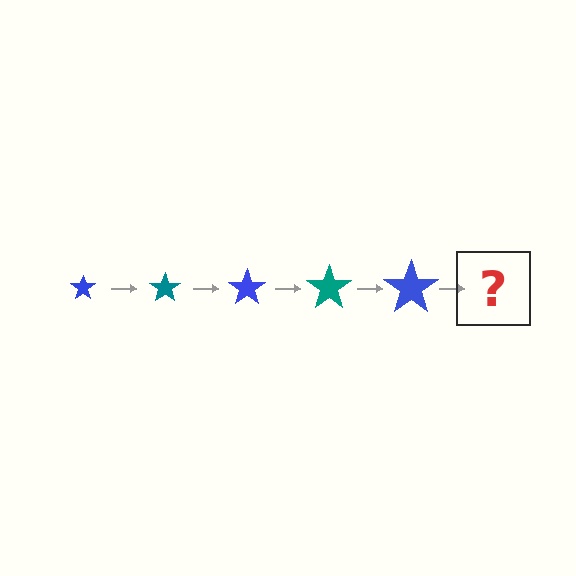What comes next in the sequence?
The next element should be a teal star, larger than the previous one.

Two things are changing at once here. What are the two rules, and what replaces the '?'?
The two rules are that the star grows larger each step and the color cycles through blue and teal. The '?' should be a teal star, larger than the previous one.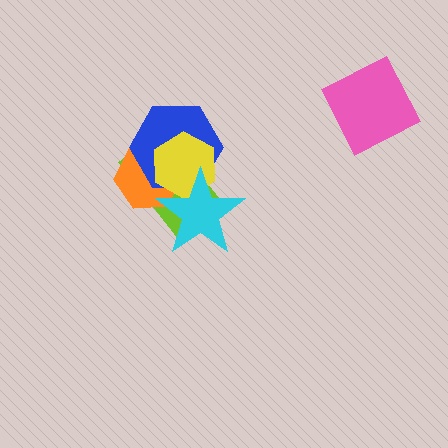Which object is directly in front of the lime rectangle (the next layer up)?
The orange hexagon is directly in front of the lime rectangle.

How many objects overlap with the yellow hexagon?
4 objects overlap with the yellow hexagon.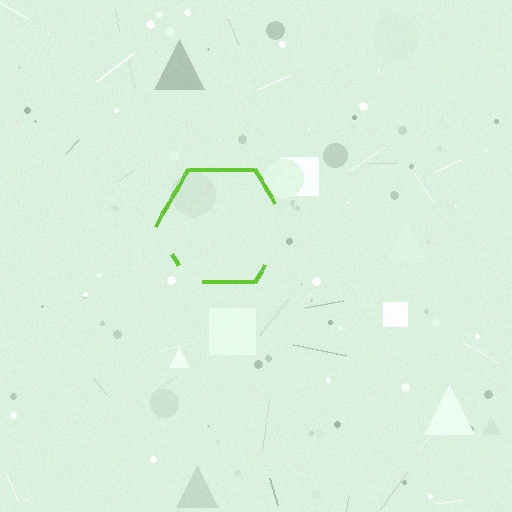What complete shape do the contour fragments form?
The contour fragments form a hexagon.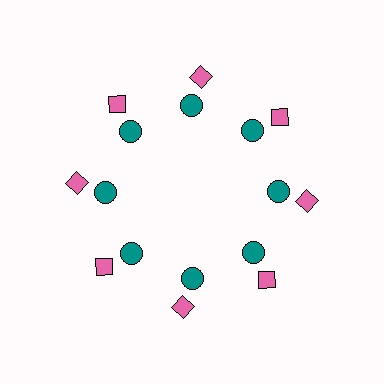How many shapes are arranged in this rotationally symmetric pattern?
There are 16 shapes, arranged in 8 groups of 2.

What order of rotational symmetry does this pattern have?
This pattern has 8-fold rotational symmetry.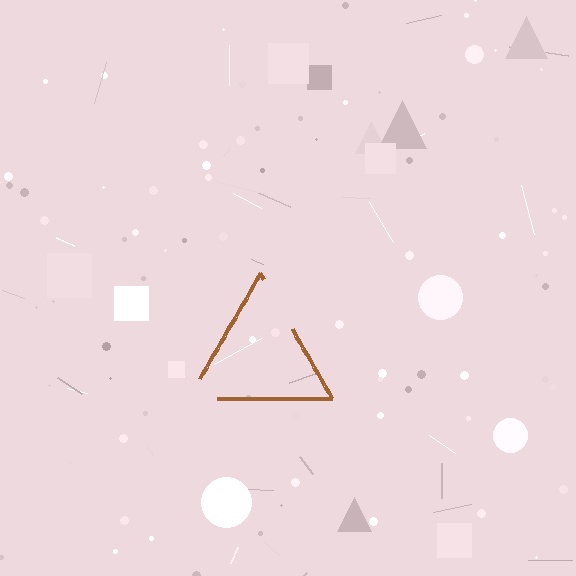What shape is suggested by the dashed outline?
The dashed outline suggests a triangle.